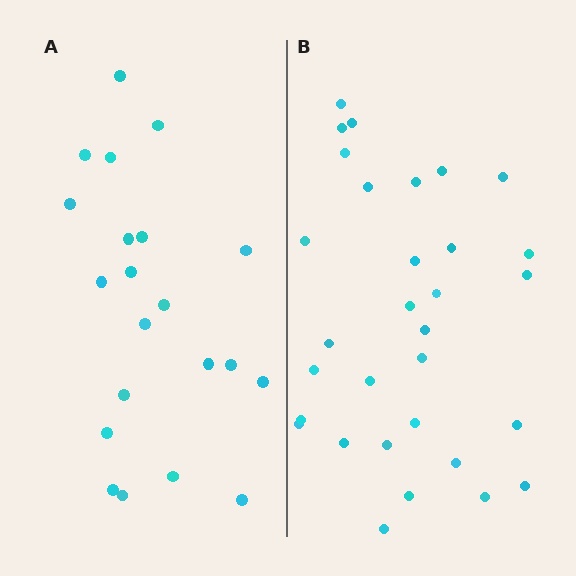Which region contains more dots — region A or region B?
Region B (the right region) has more dots.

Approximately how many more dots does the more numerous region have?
Region B has roughly 10 or so more dots than region A.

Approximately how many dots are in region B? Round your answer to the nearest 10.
About 30 dots. (The exact count is 31, which rounds to 30.)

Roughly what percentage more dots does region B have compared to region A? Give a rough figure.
About 50% more.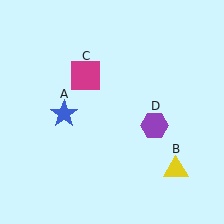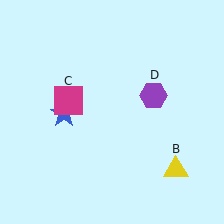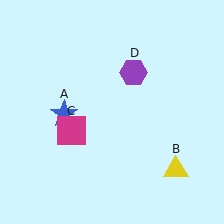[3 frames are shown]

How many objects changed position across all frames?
2 objects changed position: magenta square (object C), purple hexagon (object D).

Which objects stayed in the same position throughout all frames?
Blue star (object A) and yellow triangle (object B) remained stationary.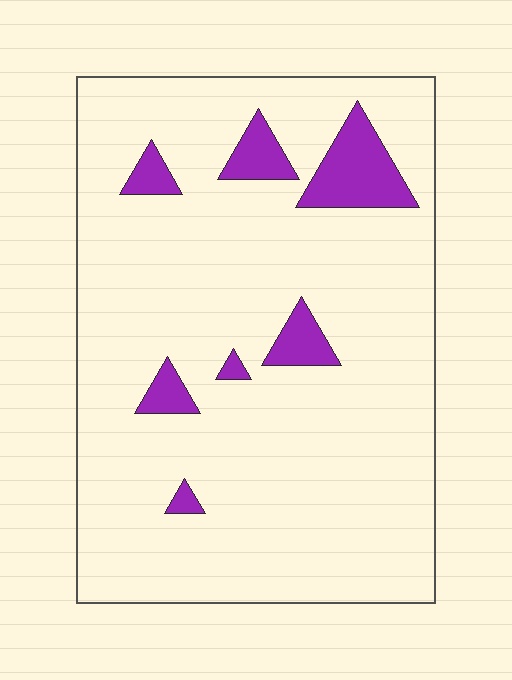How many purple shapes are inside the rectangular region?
7.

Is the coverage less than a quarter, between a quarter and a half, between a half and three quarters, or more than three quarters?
Less than a quarter.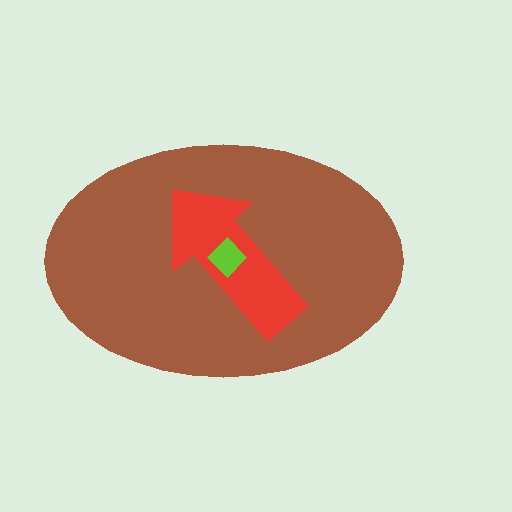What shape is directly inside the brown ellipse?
The red arrow.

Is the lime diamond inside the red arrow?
Yes.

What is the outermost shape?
The brown ellipse.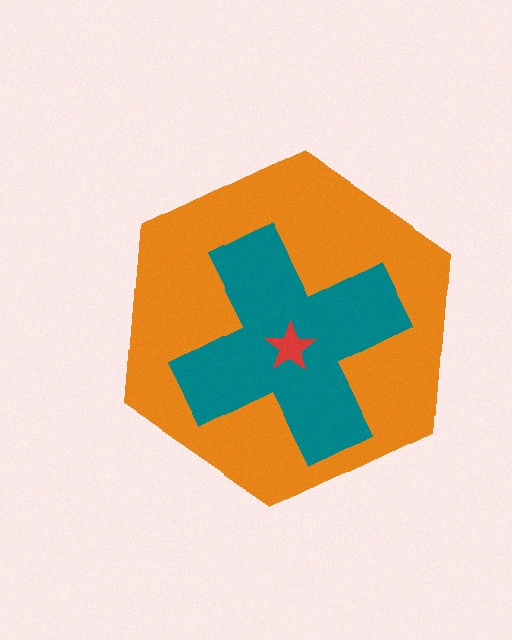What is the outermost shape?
The orange hexagon.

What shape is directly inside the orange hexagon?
The teal cross.